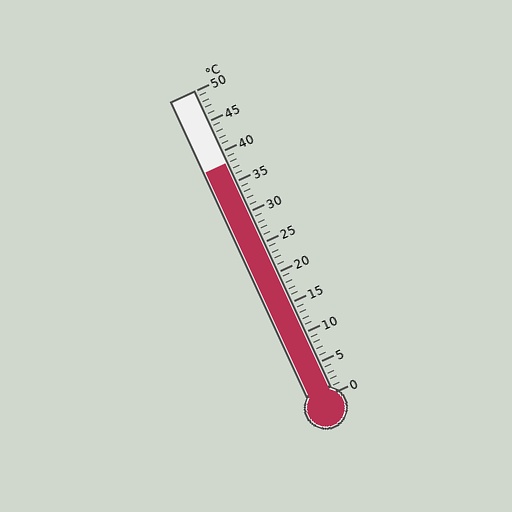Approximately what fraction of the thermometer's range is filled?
The thermometer is filled to approximately 75% of its range.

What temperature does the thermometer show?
The thermometer shows approximately 38°C.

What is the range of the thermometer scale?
The thermometer scale ranges from 0°C to 50°C.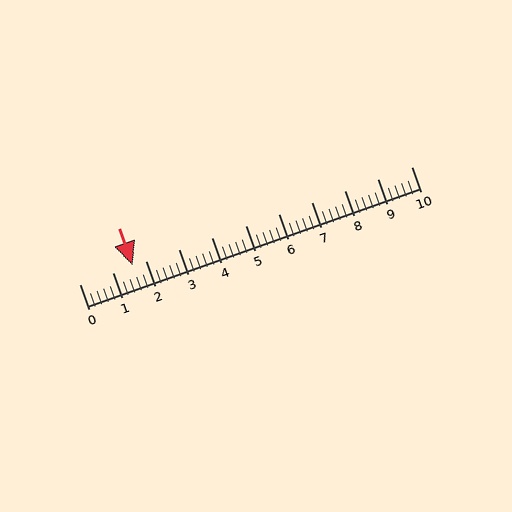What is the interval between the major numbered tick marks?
The major tick marks are spaced 1 units apart.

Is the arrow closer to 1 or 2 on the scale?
The arrow is closer to 2.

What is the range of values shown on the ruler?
The ruler shows values from 0 to 10.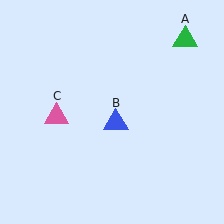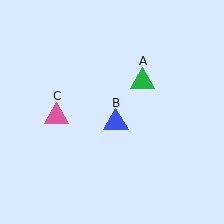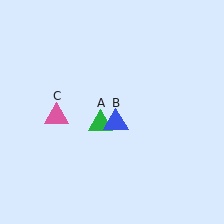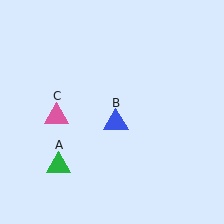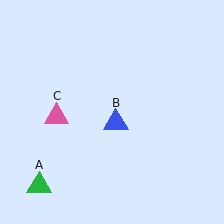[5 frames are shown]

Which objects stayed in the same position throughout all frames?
Blue triangle (object B) and pink triangle (object C) remained stationary.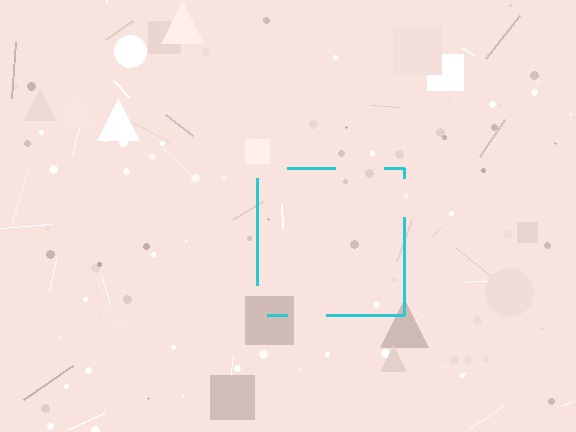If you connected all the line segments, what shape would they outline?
They would outline a square.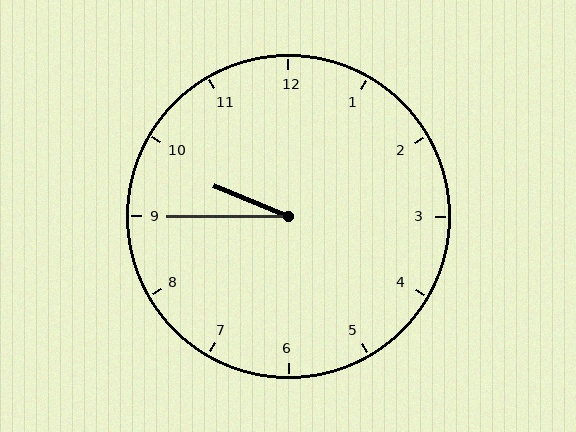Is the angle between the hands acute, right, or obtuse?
It is acute.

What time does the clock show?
9:45.